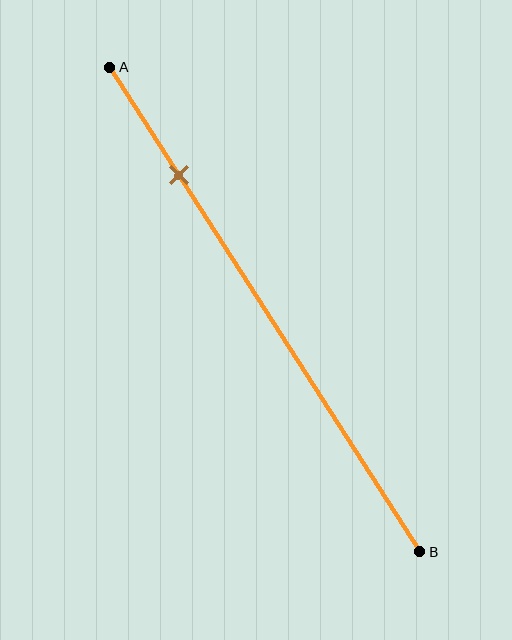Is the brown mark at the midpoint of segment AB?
No, the mark is at about 20% from A, not at the 50% midpoint.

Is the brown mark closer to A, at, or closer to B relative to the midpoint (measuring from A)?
The brown mark is closer to point A than the midpoint of segment AB.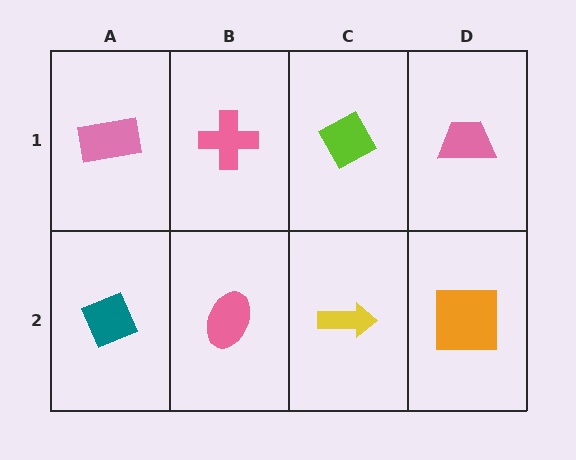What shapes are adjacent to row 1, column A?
A teal diamond (row 2, column A), a pink cross (row 1, column B).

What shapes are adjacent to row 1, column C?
A yellow arrow (row 2, column C), a pink cross (row 1, column B), a pink trapezoid (row 1, column D).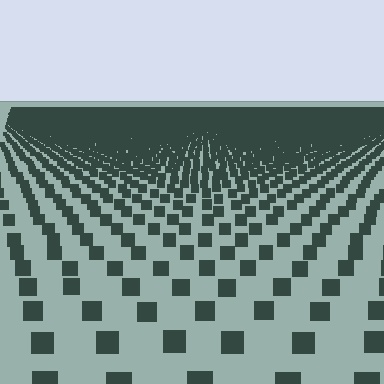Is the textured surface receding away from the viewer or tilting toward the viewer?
The surface is receding away from the viewer. Texture elements get smaller and denser toward the top.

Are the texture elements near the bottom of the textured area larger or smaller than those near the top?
Larger. Near the bottom, elements are closer to the viewer and appear at a bigger on-screen size.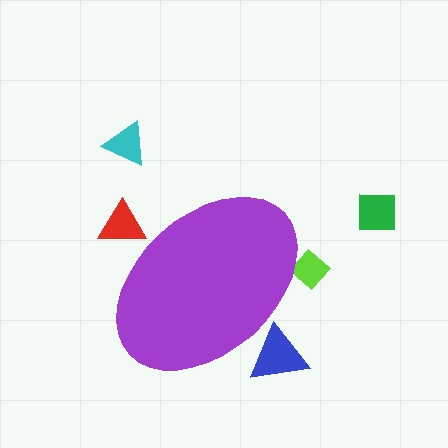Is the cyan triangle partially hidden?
No, the cyan triangle is fully visible.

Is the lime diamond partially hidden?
Yes, the lime diamond is partially hidden behind the purple ellipse.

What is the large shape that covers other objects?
A purple ellipse.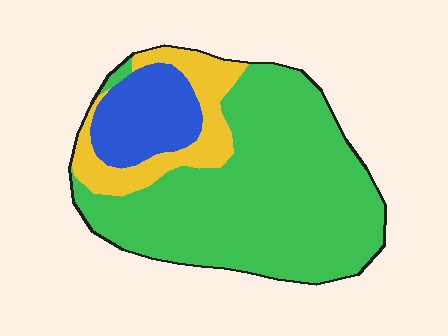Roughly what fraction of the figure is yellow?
Yellow covers around 15% of the figure.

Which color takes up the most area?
Green, at roughly 70%.